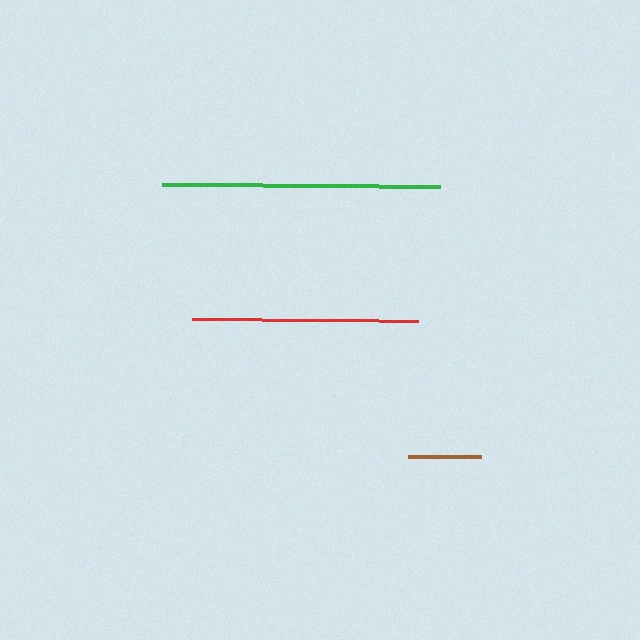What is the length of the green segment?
The green segment is approximately 278 pixels long.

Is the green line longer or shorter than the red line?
The green line is longer than the red line.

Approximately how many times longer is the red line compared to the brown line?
The red line is approximately 3.1 times the length of the brown line.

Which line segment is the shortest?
The brown line is the shortest at approximately 74 pixels.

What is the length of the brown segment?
The brown segment is approximately 74 pixels long.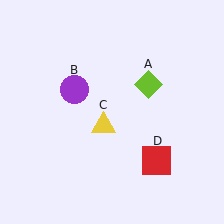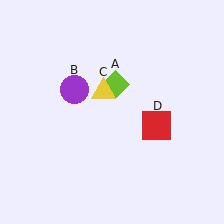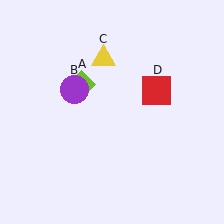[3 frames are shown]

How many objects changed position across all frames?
3 objects changed position: lime diamond (object A), yellow triangle (object C), red square (object D).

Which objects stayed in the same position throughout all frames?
Purple circle (object B) remained stationary.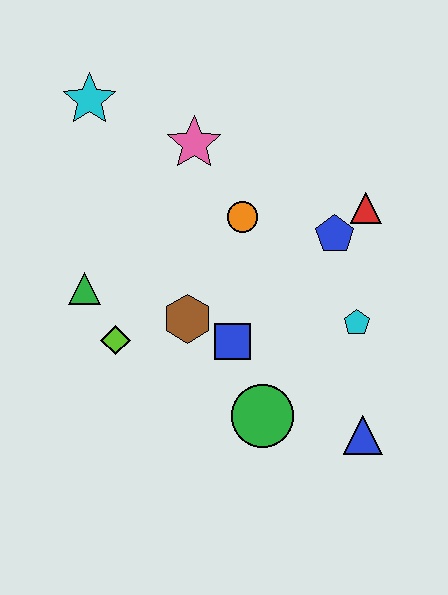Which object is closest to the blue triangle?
The green circle is closest to the blue triangle.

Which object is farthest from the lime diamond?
The red triangle is farthest from the lime diamond.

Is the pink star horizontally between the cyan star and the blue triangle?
Yes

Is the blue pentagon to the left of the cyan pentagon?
Yes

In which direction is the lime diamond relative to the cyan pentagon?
The lime diamond is to the left of the cyan pentagon.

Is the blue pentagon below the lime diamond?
No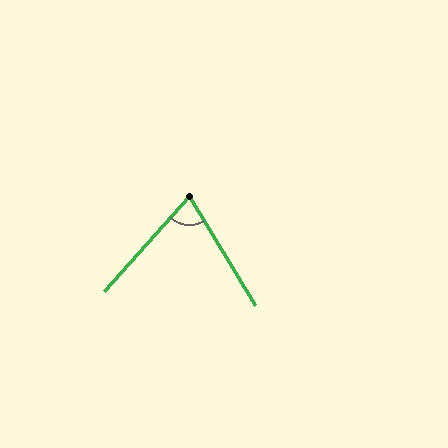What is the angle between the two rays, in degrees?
Approximately 73 degrees.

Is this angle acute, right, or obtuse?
It is acute.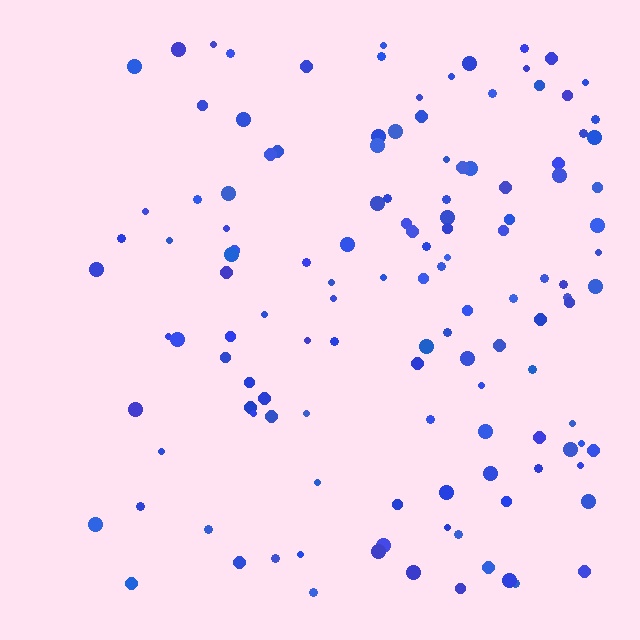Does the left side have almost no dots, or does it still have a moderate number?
Still a moderate number, just noticeably fewer than the right.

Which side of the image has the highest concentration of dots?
The right.